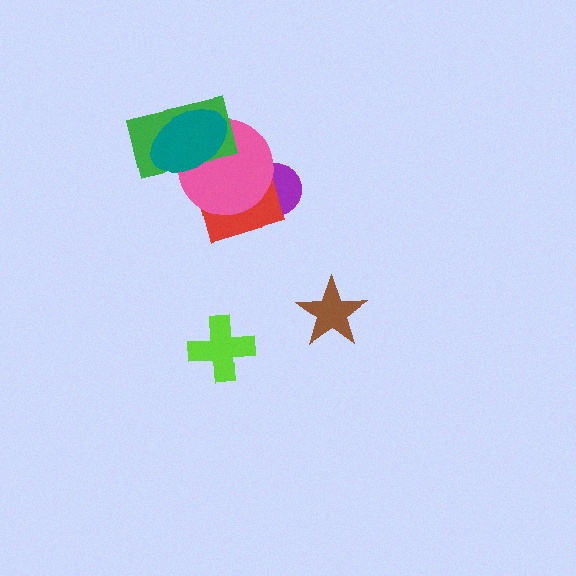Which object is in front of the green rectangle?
The teal ellipse is in front of the green rectangle.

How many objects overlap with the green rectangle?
2 objects overlap with the green rectangle.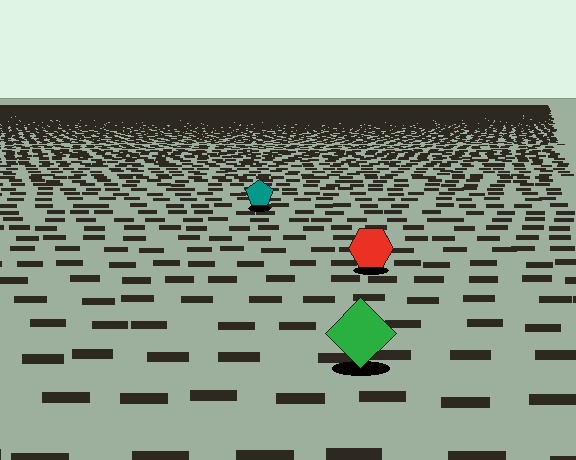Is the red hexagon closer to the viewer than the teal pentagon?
Yes. The red hexagon is closer — you can tell from the texture gradient: the ground texture is coarser near it.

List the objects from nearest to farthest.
From nearest to farthest: the green diamond, the red hexagon, the teal pentagon.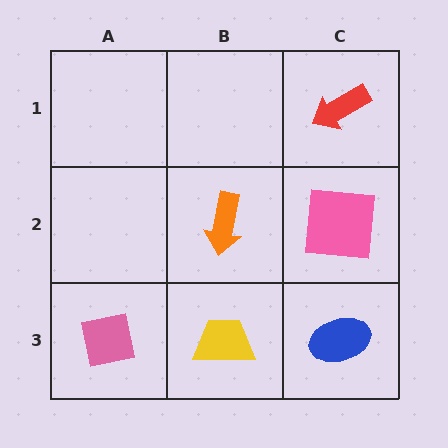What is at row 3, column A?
A pink square.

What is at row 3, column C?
A blue ellipse.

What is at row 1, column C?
A red arrow.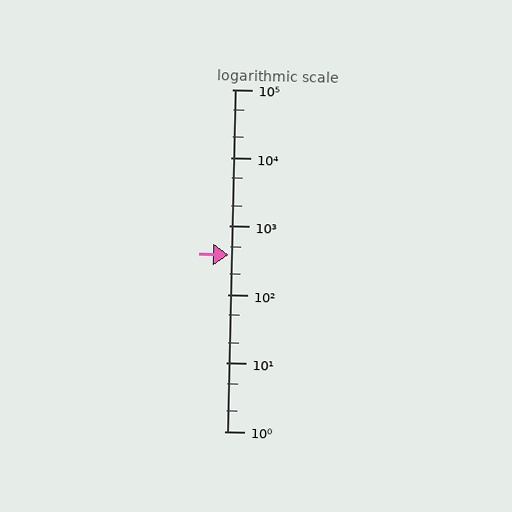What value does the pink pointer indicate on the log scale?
The pointer indicates approximately 380.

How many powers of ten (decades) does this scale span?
The scale spans 5 decades, from 1 to 100000.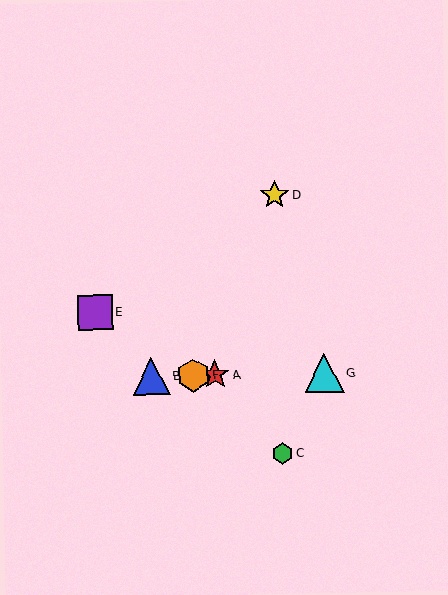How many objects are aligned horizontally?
4 objects (A, B, F, G) are aligned horizontally.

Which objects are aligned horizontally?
Objects A, B, F, G are aligned horizontally.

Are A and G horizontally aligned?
Yes, both are at y≈375.